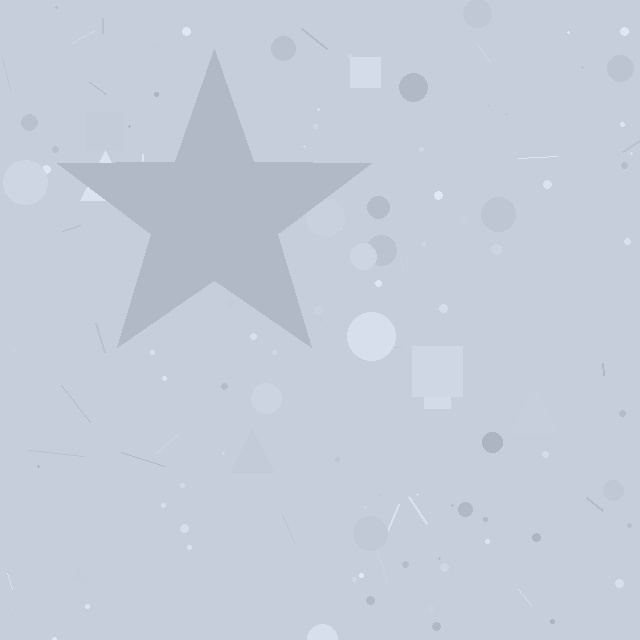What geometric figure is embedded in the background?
A star is embedded in the background.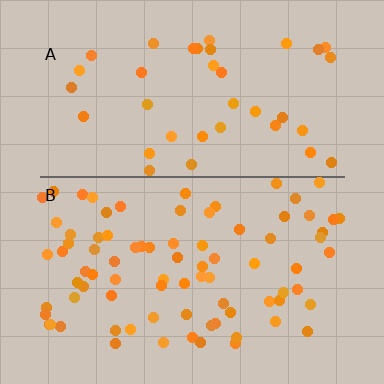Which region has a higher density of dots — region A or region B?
B (the bottom).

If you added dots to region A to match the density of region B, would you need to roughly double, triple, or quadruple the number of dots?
Approximately double.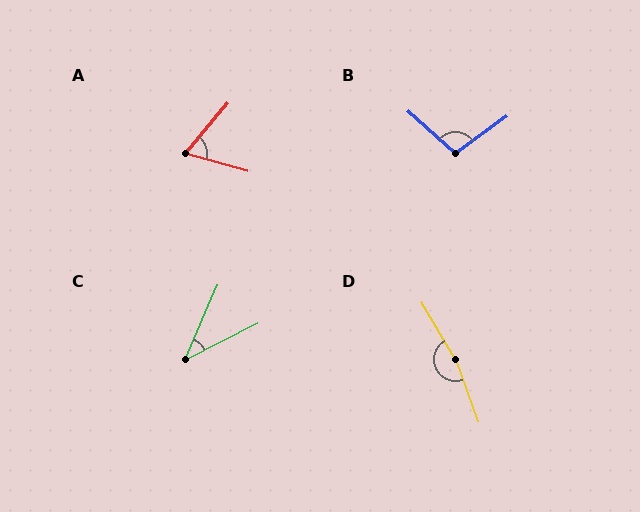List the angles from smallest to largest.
C (39°), A (65°), B (102°), D (169°).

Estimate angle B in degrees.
Approximately 102 degrees.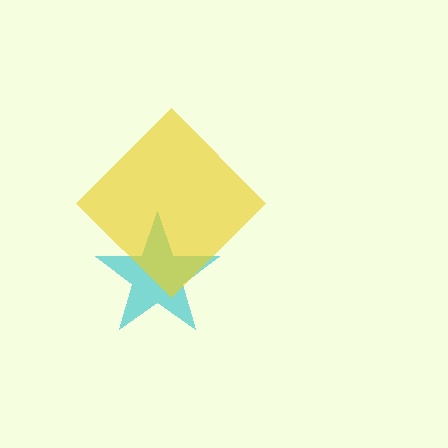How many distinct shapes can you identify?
There are 2 distinct shapes: a cyan star, a yellow diamond.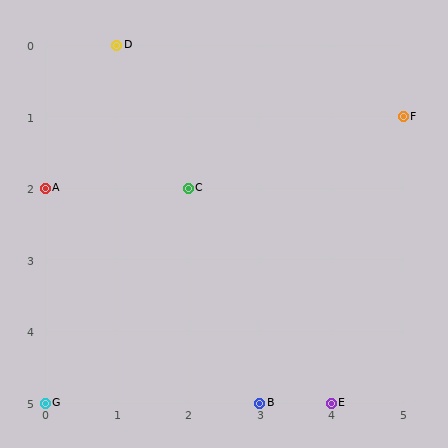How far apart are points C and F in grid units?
Points C and F are 3 columns and 1 row apart (about 3.2 grid units diagonally).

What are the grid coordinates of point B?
Point B is at grid coordinates (3, 5).